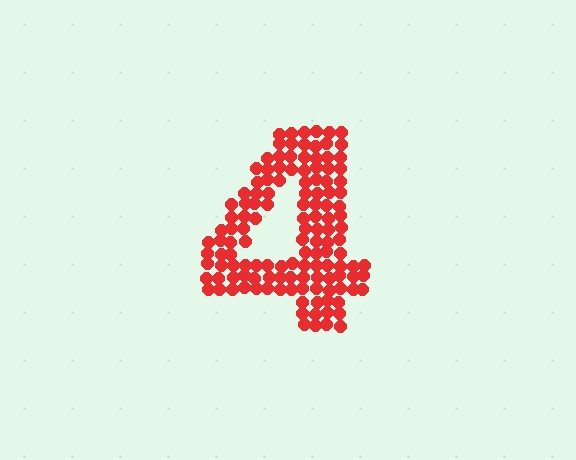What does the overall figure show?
The overall figure shows the digit 4.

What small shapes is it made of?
It is made of small circles.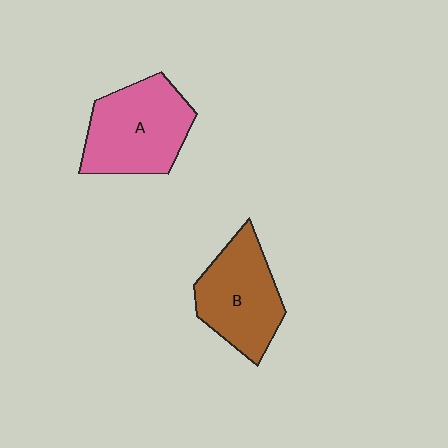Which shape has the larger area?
Shape A (pink).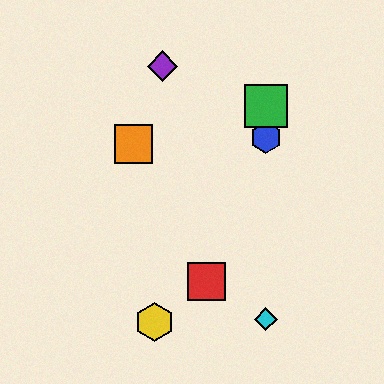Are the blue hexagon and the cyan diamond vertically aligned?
Yes, both are at x≈266.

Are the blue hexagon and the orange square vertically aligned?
No, the blue hexagon is at x≈266 and the orange square is at x≈134.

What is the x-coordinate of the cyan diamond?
The cyan diamond is at x≈266.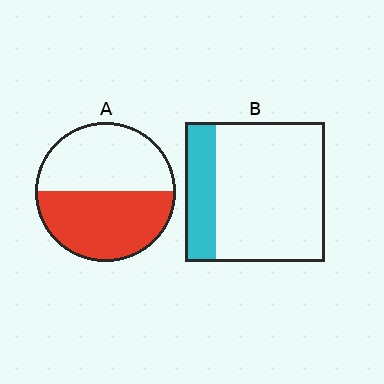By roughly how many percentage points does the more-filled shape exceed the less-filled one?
By roughly 30 percentage points (A over B).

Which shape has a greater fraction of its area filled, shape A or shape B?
Shape A.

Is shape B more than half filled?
No.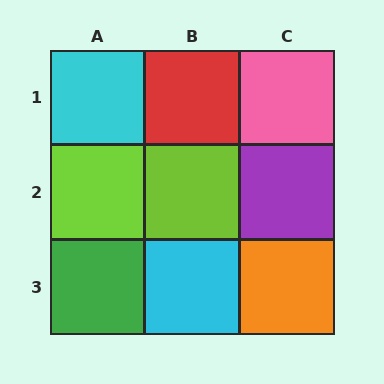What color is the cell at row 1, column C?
Pink.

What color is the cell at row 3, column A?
Green.